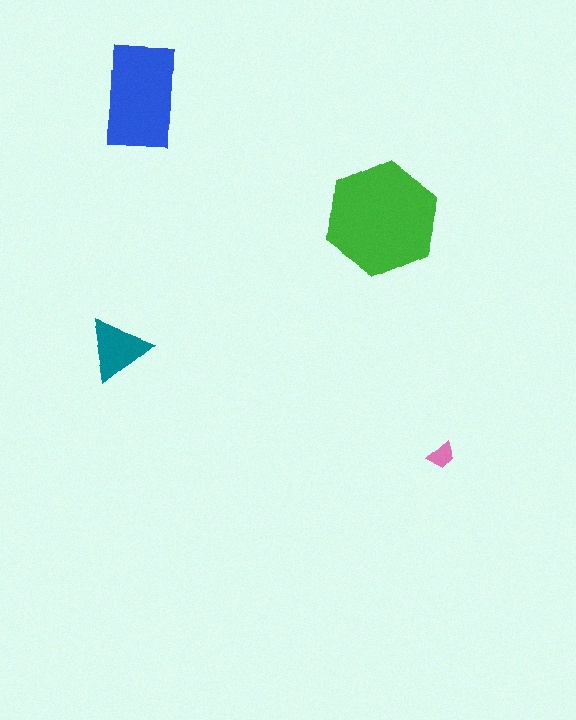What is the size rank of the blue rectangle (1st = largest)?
2nd.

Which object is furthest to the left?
The teal triangle is leftmost.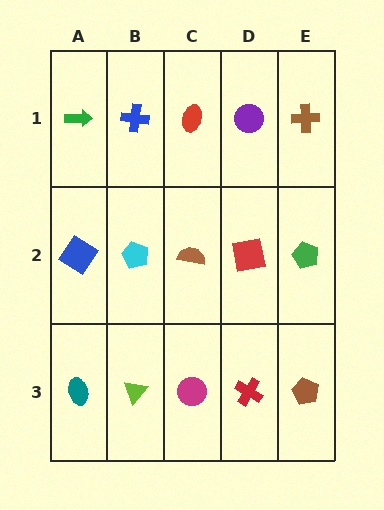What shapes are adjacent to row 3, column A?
A blue diamond (row 2, column A), a lime triangle (row 3, column B).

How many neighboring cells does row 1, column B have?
3.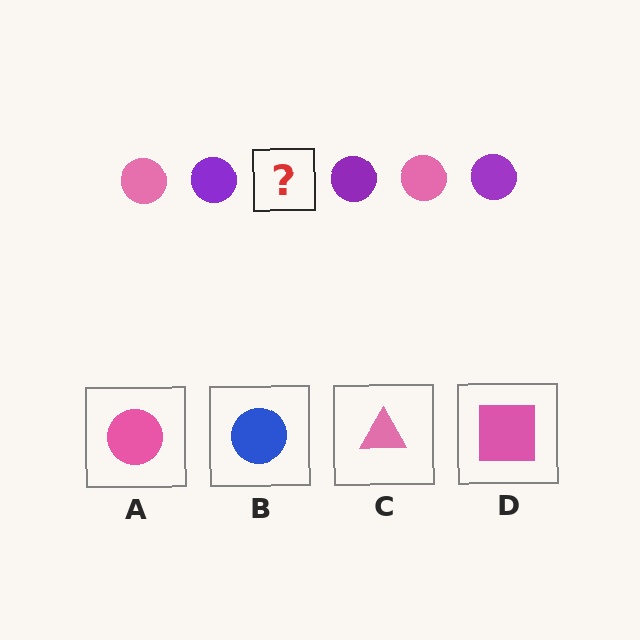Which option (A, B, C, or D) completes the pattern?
A.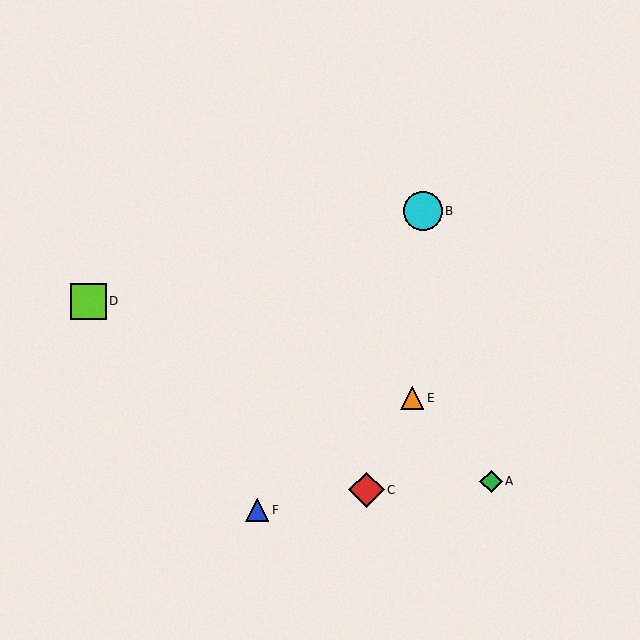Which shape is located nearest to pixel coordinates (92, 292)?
The lime square (labeled D) at (88, 301) is nearest to that location.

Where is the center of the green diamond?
The center of the green diamond is at (491, 481).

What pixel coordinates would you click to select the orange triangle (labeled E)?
Click at (412, 398) to select the orange triangle E.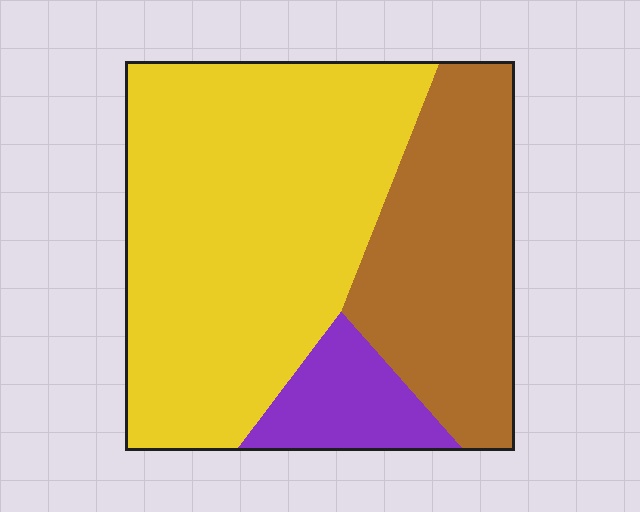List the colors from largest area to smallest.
From largest to smallest: yellow, brown, purple.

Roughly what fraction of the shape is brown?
Brown takes up between a sixth and a third of the shape.